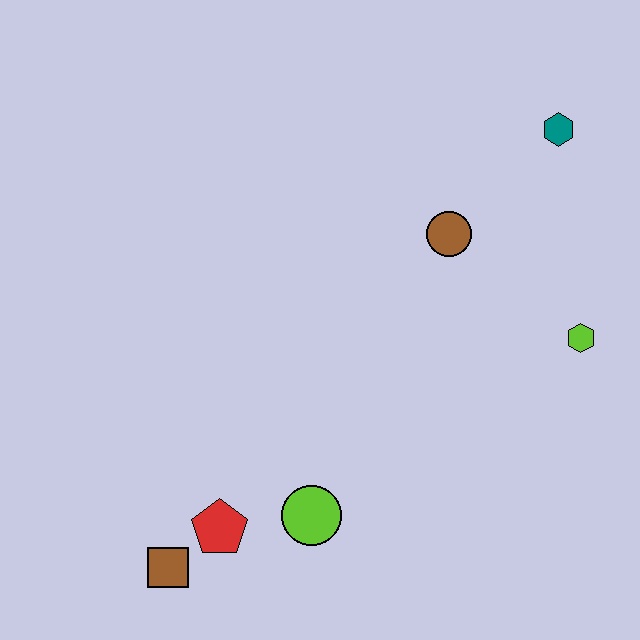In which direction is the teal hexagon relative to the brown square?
The teal hexagon is above the brown square.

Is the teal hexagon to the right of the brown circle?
Yes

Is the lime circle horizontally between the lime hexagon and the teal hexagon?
No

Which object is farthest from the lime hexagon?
The brown square is farthest from the lime hexagon.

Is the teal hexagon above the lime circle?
Yes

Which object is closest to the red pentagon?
The brown square is closest to the red pentagon.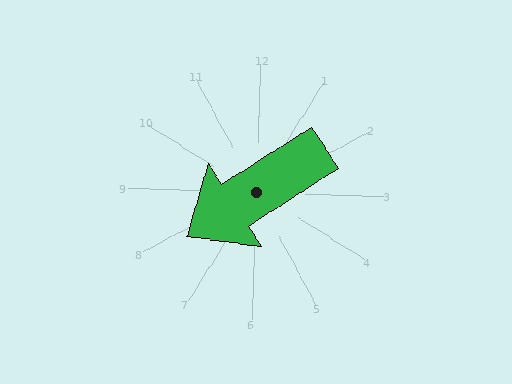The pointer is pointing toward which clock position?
Roughly 8 o'clock.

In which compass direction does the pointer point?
Southwest.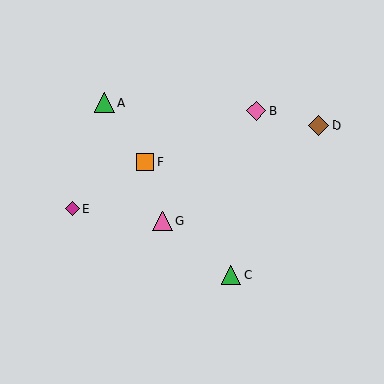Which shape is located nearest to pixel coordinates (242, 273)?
The green triangle (labeled C) at (231, 275) is nearest to that location.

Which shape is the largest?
The brown diamond (labeled D) is the largest.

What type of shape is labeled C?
Shape C is a green triangle.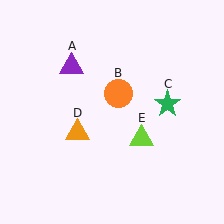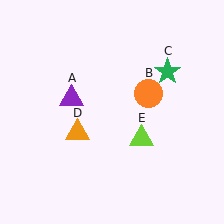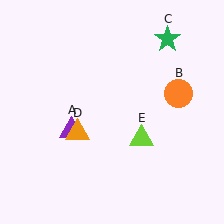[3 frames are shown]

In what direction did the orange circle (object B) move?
The orange circle (object B) moved right.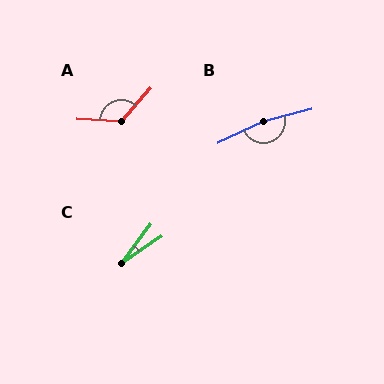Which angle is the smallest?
C, at approximately 19 degrees.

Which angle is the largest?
B, at approximately 169 degrees.